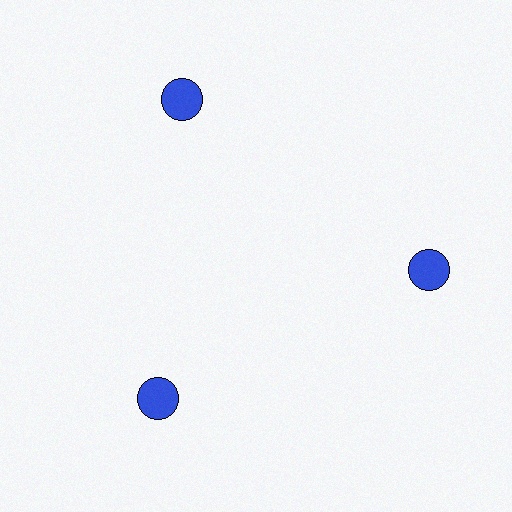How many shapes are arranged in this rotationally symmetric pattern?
There are 3 shapes, arranged in 3 groups of 1.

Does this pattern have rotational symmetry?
Yes, this pattern has 3-fold rotational symmetry. It looks the same after rotating 120 degrees around the center.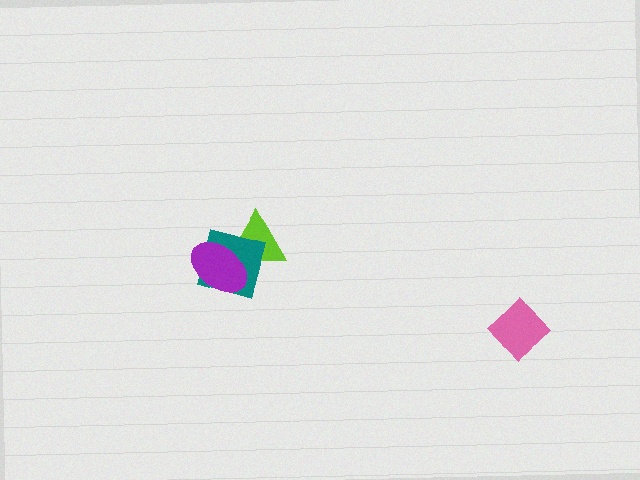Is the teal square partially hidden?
Yes, it is partially covered by another shape.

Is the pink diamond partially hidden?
No, no other shape covers it.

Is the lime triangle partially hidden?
Yes, it is partially covered by another shape.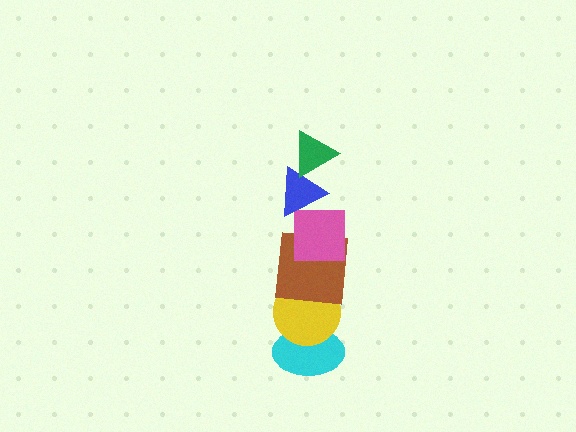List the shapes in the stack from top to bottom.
From top to bottom: the green triangle, the blue triangle, the pink square, the brown square, the yellow circle, the cyan ellipse.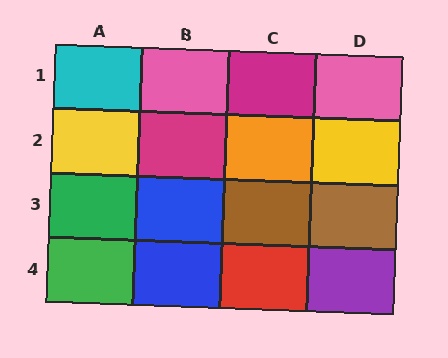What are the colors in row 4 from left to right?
Green, blue, red, purple.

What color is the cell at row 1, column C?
Magenta.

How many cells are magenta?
2 cells are magenta.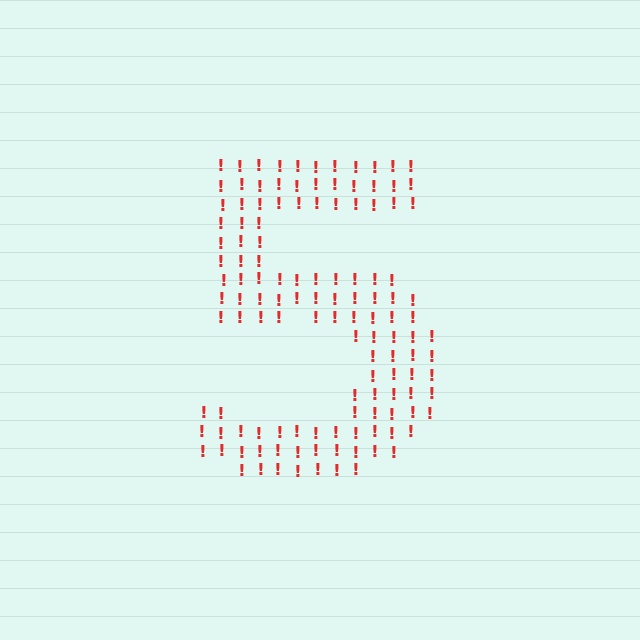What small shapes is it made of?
It is made of small exclamation marks.